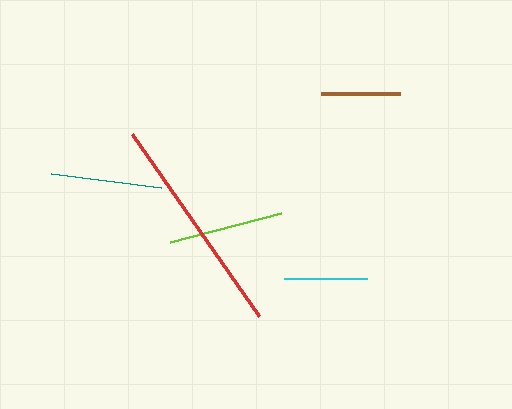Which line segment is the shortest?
The brown line is the shortest at approximately 79 pixels.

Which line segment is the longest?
The red line is the longest at approximately 222 pixels.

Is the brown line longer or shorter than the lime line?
The lime line is longer than the brown line.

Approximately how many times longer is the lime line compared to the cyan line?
The lime line is approximately 1.4 times the length of the cyan line.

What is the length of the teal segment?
The teal segment is approximately 111 pixels long.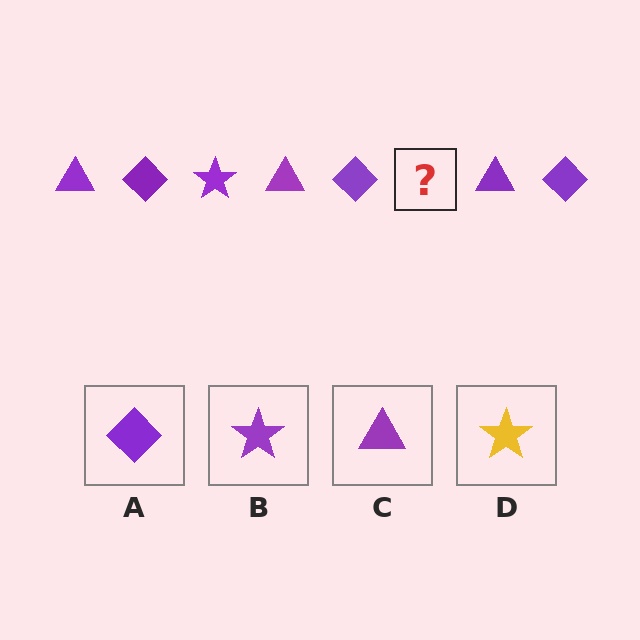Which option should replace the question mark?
Option B.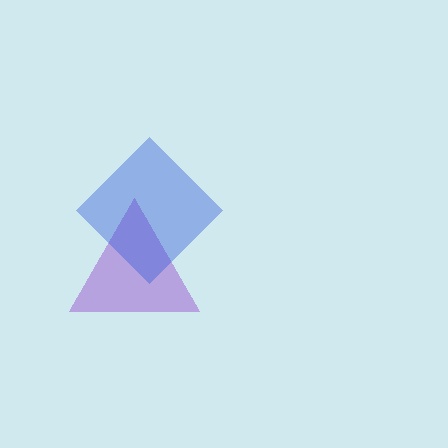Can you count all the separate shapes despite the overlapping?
Yes, there are 2 separate shapes.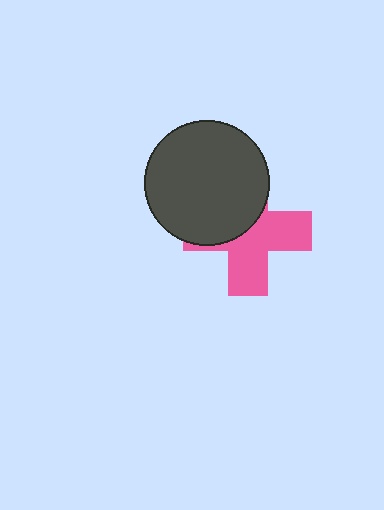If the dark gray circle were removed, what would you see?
You would see the complete pink cross.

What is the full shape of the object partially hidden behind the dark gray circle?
The partially hidden object is a pink cross.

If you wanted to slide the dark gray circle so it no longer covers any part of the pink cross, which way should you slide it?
Slide it toward the upper-left — that is the most direct way to separate the two shapes.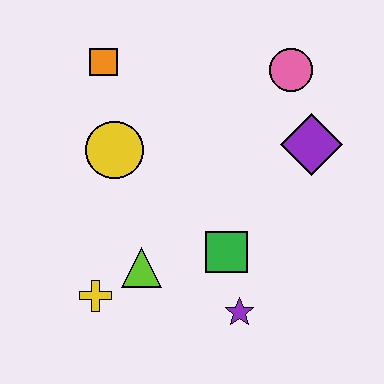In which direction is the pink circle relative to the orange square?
The pink circle is to the right of the orange square.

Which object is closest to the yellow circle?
The orange square is closest to the yellow circle.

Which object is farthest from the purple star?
The orange square is farthest from the purple star.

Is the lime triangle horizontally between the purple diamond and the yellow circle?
Yes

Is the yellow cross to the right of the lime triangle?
No